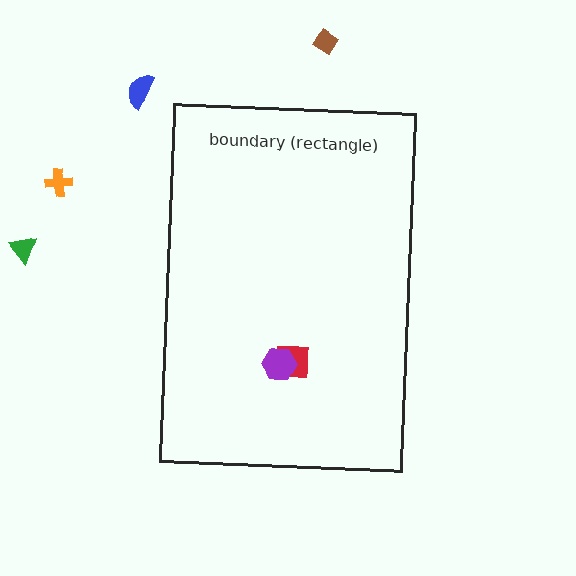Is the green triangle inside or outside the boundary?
Outside.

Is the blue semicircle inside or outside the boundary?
Outside.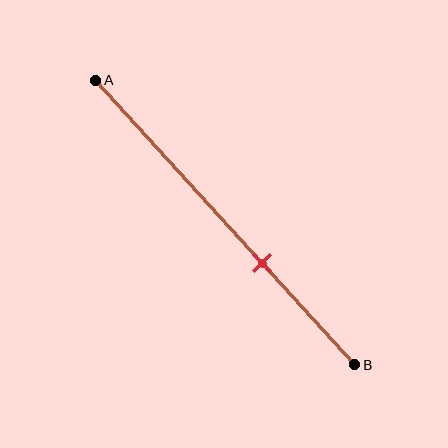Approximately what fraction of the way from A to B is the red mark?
The red mark is approximately 65% of the way from A to B.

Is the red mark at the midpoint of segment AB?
No, the mark is at about 65% from A, not at the 50% midpoint.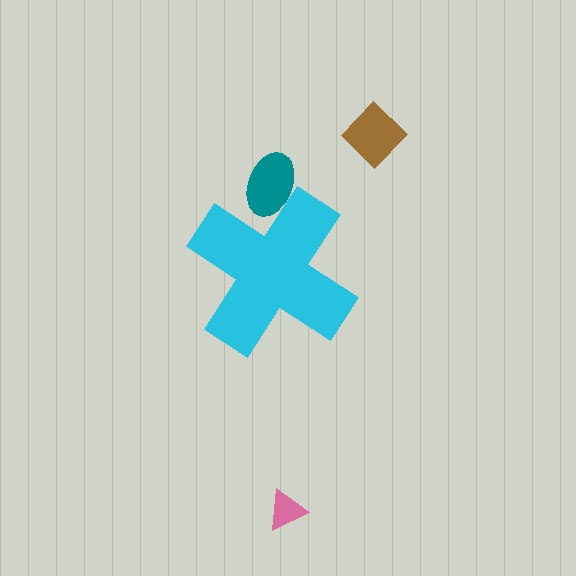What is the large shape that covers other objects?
A cyan cross.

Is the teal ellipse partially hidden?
Yes, the teal ellipse is partially hidden behind the cyan cross.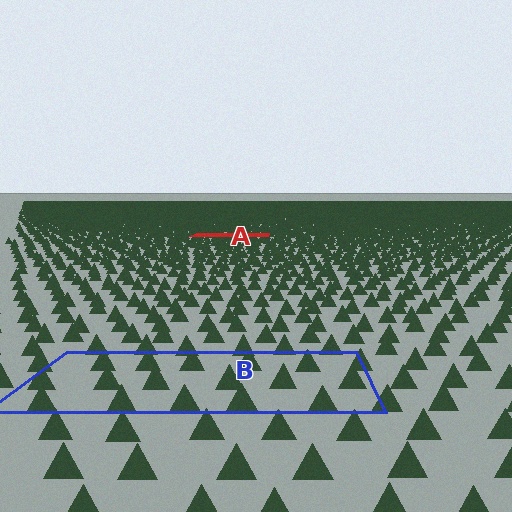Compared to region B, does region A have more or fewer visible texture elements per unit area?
Region A has more texture elements per unit area — they are packed more densely because it is farther away.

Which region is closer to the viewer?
Region B is closer. The texture elements there are larger and more spread out.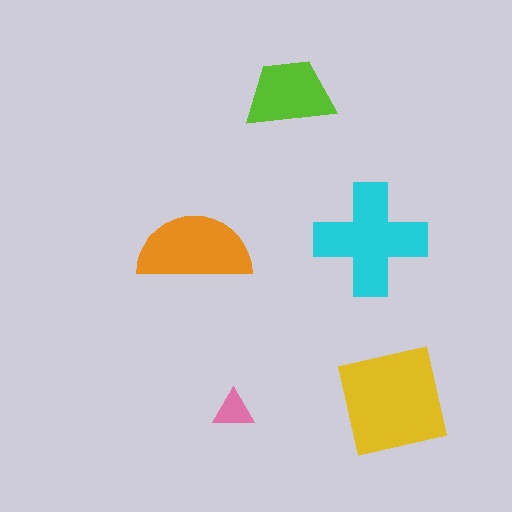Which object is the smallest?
The pink triangle.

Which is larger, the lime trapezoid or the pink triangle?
The lime trapezoid.